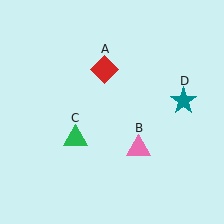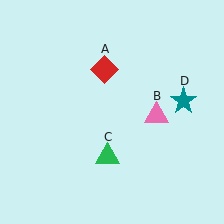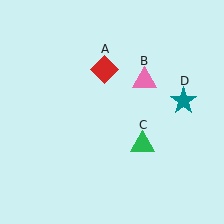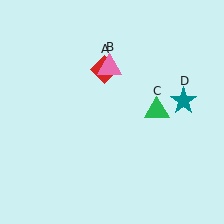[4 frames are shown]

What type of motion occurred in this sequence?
The pink triangle (object B), green triangle (object C) rotated counterclockwise around the center of the scene.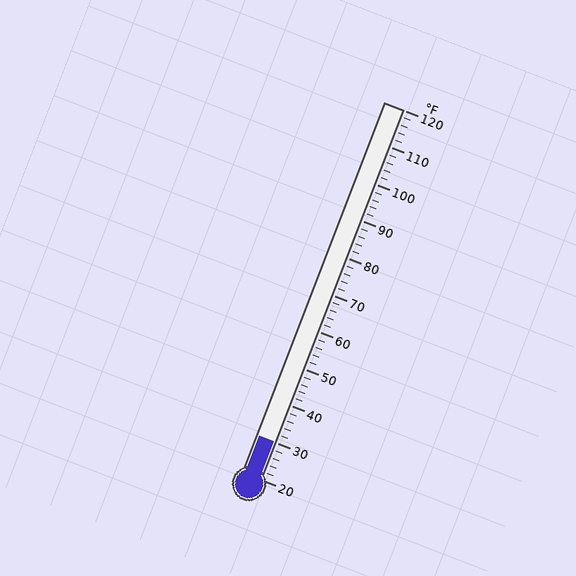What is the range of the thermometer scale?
The thermometer scale ranges from 20°F to 120°F.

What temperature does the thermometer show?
The thermometer shows approximately 30°F.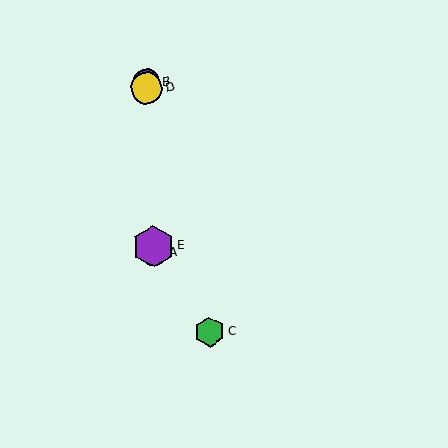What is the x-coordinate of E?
Object E is at x≈154.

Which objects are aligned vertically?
Objects A, B, D, E are aligned vertically.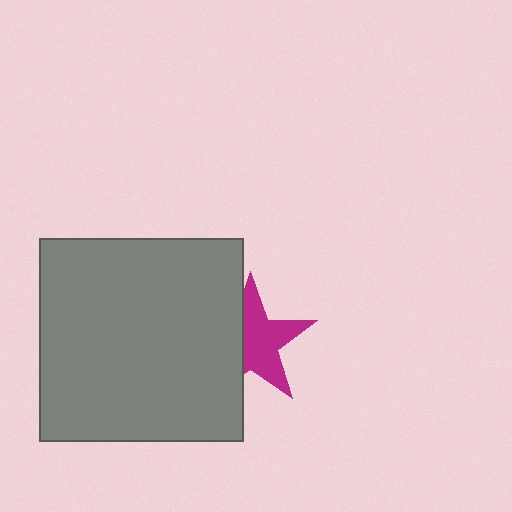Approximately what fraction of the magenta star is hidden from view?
Roughly 38% of the magenta star is hidden behind the gray square.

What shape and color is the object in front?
The object in front is a gray square.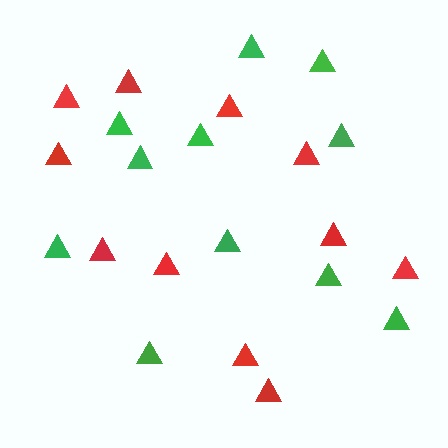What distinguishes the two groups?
There are 2 groups: one group of red triangles (11) and one group of green triangles (11).